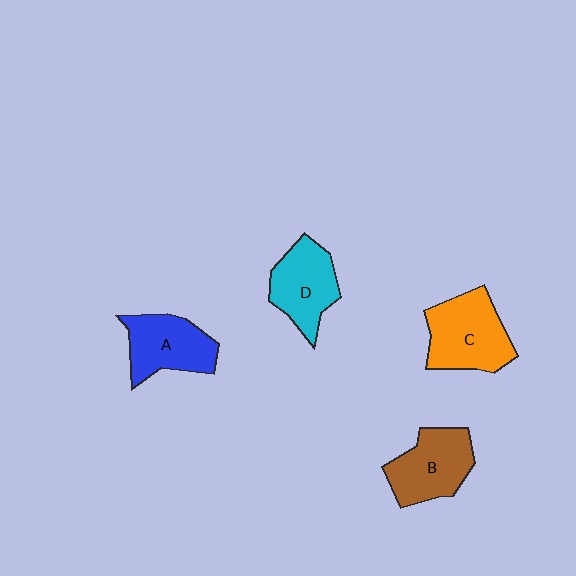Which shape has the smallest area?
Shape D (cyan).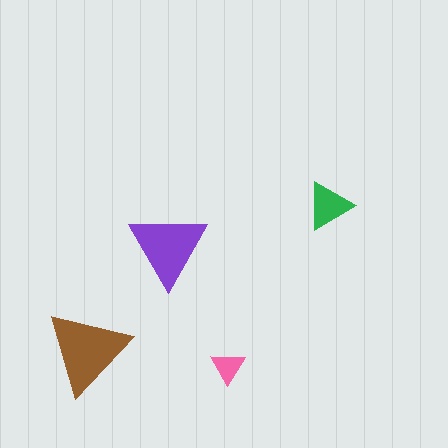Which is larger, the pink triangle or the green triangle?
The green one.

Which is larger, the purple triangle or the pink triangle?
The purple one.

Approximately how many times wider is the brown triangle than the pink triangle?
About 2.5 times wider.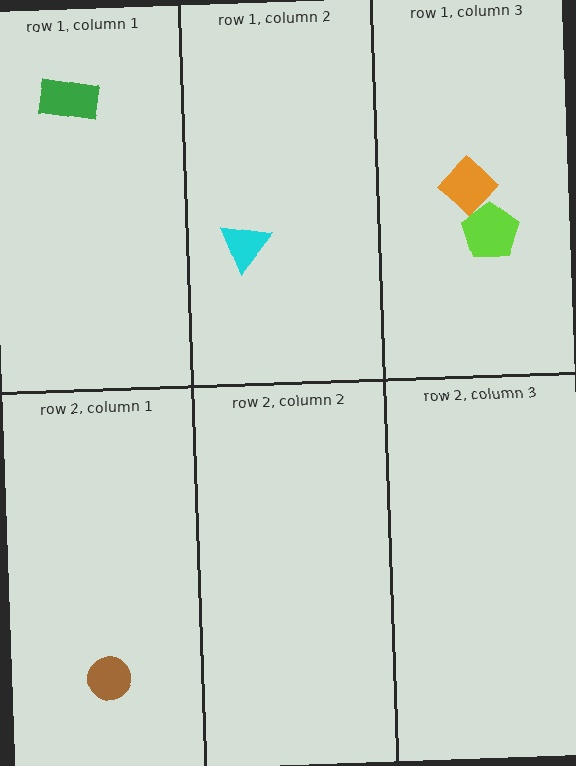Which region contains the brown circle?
The row 2, column 1 region.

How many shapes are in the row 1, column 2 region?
1.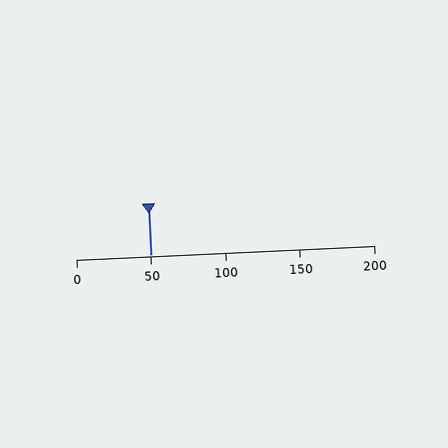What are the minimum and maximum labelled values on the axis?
The axis runs from 0 to 200.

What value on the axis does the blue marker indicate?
The marker indicates approximately 50.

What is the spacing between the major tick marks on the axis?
The major ticks are spaced 50 apart.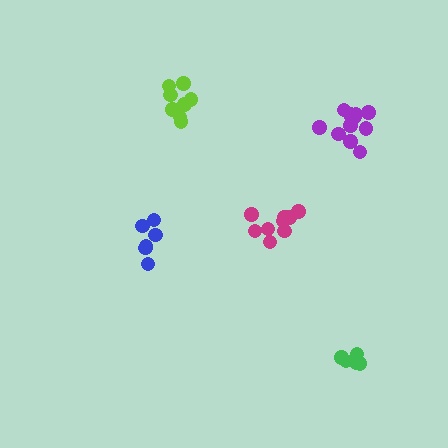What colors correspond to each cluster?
The clusters are colored: green, blue, magenta, lime, purple.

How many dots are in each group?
Group 1: 5 dots, Group 2: 6 dots, Group 3: 10 dots, Group 4: 8 dots, Group 5: 11 dots (40 total).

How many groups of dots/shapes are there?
There are 5 groups.